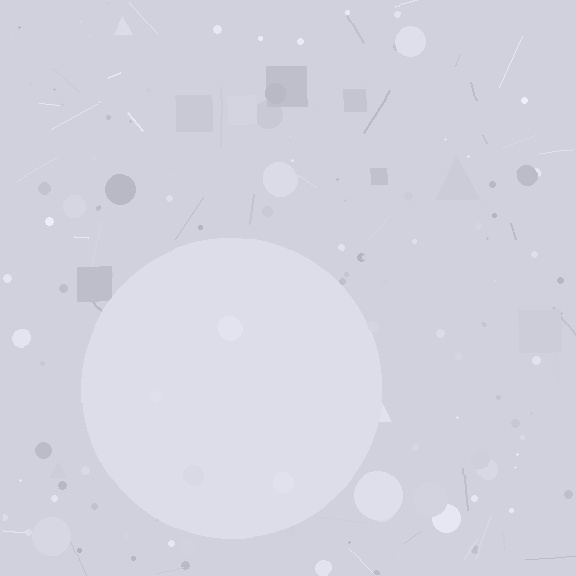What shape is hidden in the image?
A circle is hidden in the image.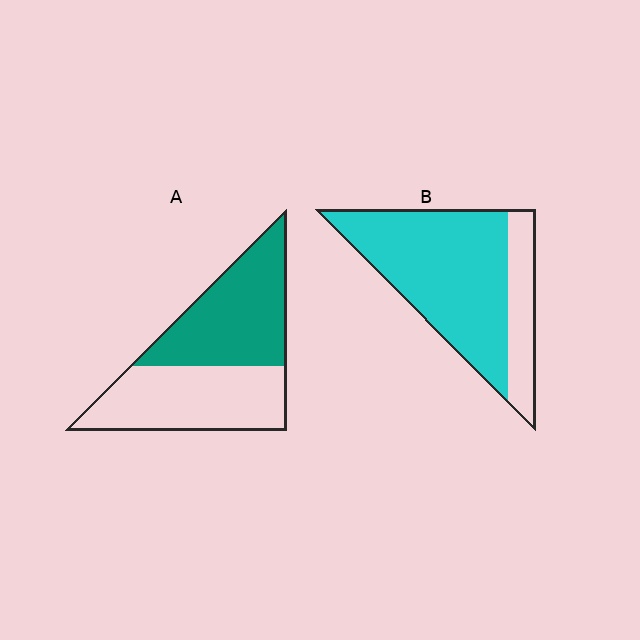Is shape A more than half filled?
Roughly half.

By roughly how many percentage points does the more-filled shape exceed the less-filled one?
By roughly 25 percentage points (B over A).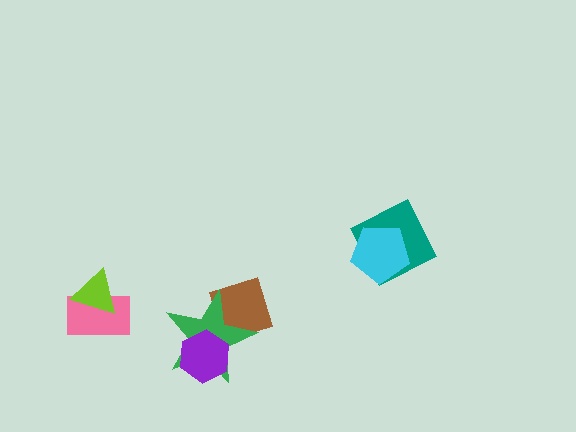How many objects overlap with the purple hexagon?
1 object overlaps with the purple hexagon.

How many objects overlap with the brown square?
1 object overlaps with the brown square.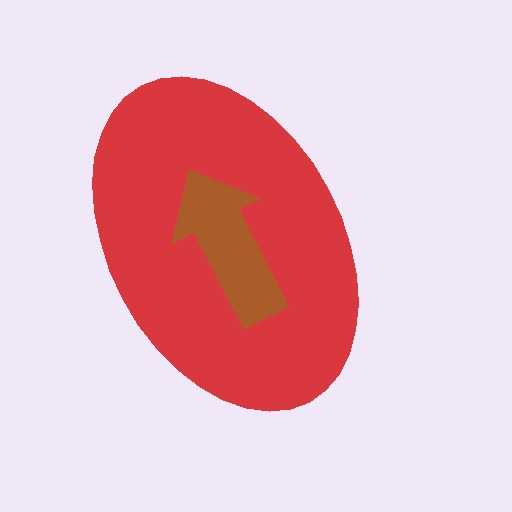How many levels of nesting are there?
2.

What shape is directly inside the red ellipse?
The brown arrow.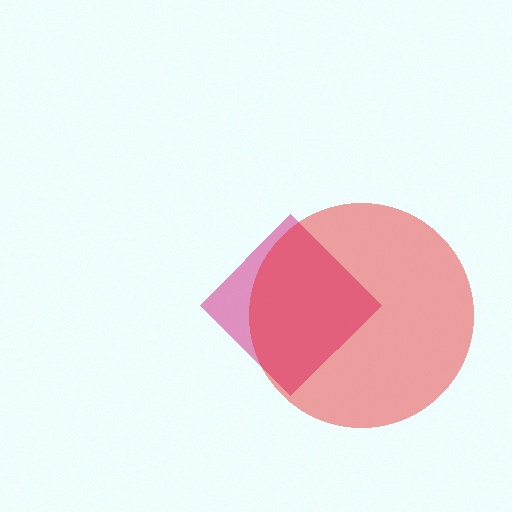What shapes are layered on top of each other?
The layered shapes are: a magenta diamond, a red circle.